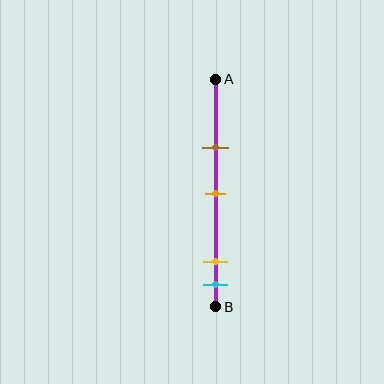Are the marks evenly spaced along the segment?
No, the marks are not evenly spaced.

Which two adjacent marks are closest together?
The yellow and cyan marks are the closest adjacent pair.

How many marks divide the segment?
There are 4 marks dividing the segment.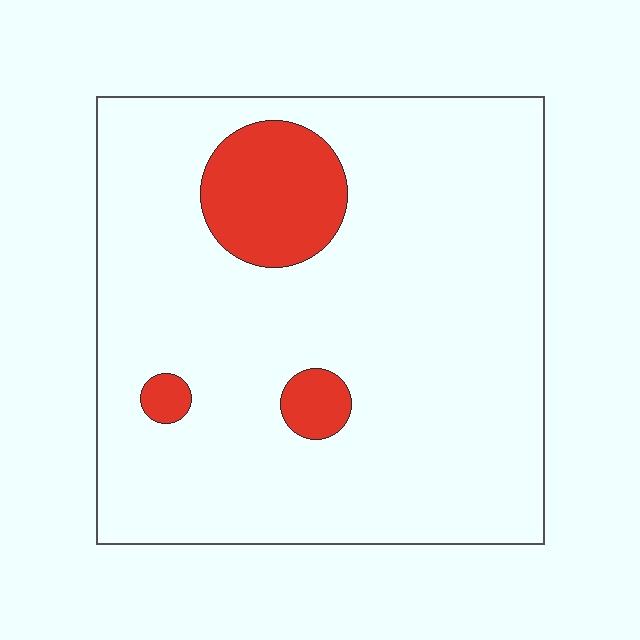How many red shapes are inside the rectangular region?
3.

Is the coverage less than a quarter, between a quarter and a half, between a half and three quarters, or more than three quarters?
Less than a quarter.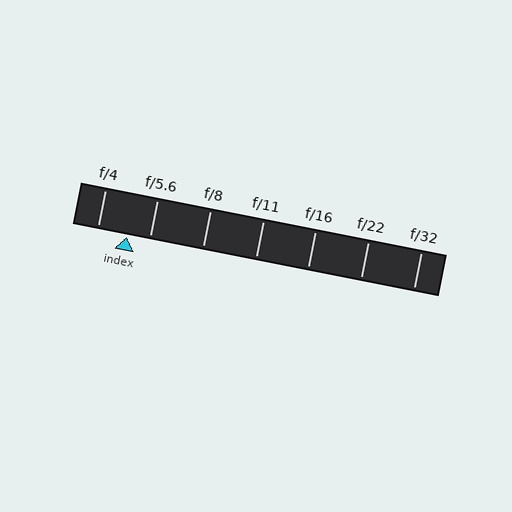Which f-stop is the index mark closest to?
The index mark is closest to f/5.6.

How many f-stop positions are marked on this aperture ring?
There are 7 f-stop positions marked.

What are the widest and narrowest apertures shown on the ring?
The widest aperture shown is f/4 and the narrowest is f/32.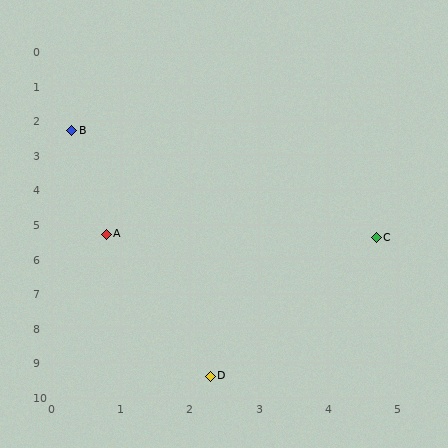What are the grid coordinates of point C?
Point C is at approximately (4.7, 5.4).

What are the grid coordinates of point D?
Point D is at approximately (2.3, 9.4).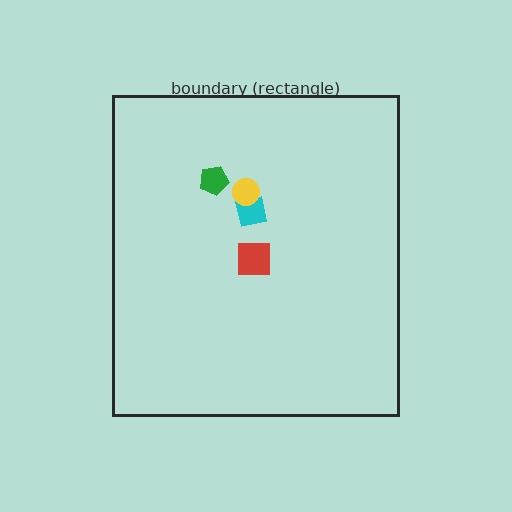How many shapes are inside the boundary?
4 inside, 0 outside.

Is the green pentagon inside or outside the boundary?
Inside.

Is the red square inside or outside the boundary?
Inside.